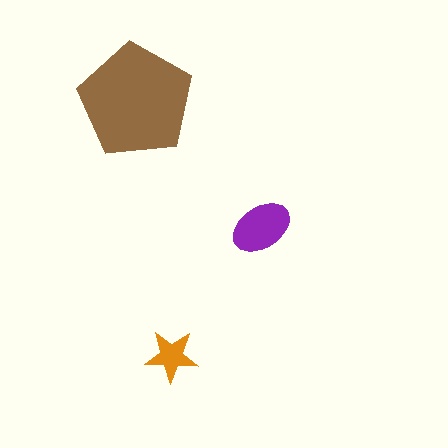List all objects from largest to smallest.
The brown pentagon, the purple ellipse, the orange star.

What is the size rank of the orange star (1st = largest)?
3rd.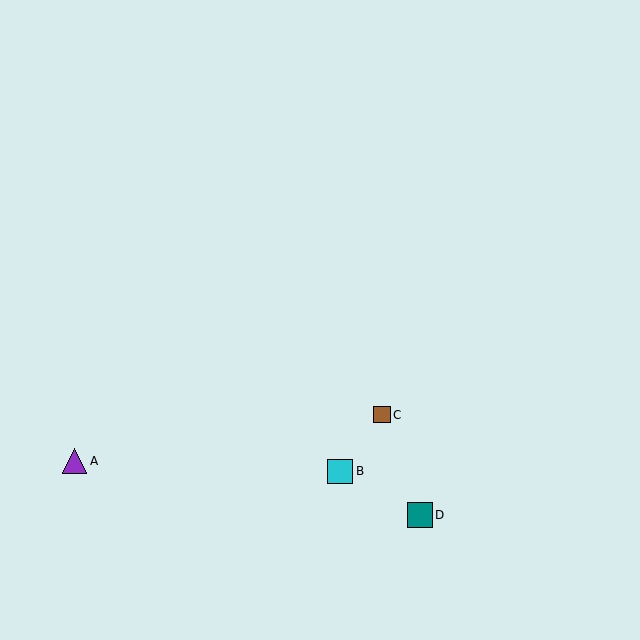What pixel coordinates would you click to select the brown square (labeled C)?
Click at (382, 415) to select the brown square C.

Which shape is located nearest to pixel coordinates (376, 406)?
The brown square (labeled C) at (382, 415) is nearest to that location.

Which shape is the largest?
The cyan square (labeled B) is the largest.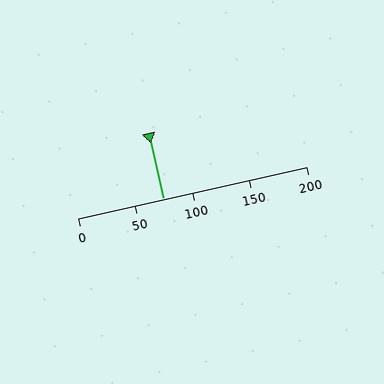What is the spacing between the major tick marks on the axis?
The major ticks are spaced 50 apart.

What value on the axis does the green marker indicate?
The marker indicates approximately 75.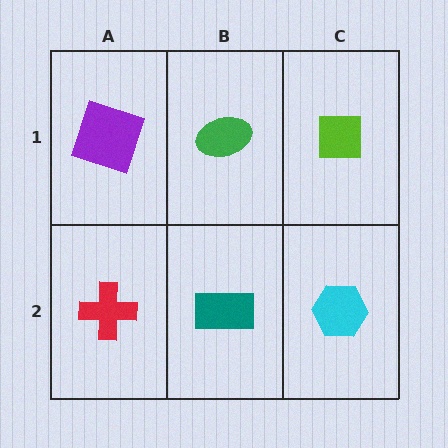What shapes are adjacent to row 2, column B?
A green ellipse (row 1, column B), a red cross (row 2, column A), a cyan hexagon (row 2, column C).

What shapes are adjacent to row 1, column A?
A red cross (row 2, column A), a green ellipse (row 1, column B).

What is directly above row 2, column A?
A purple square.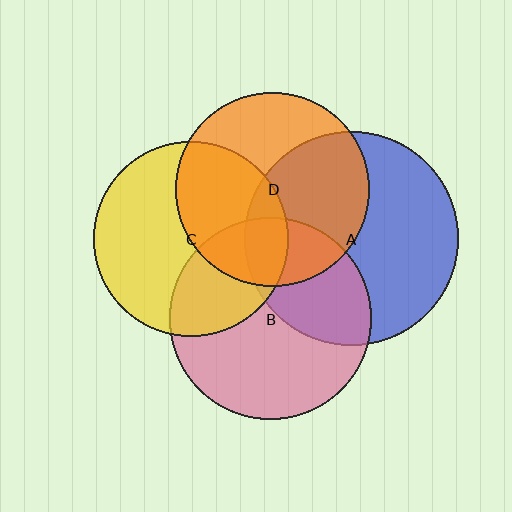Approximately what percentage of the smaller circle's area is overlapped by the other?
Approximately 35%.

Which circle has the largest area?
Circle A (blue).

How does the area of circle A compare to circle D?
Approximately 1.2 times.